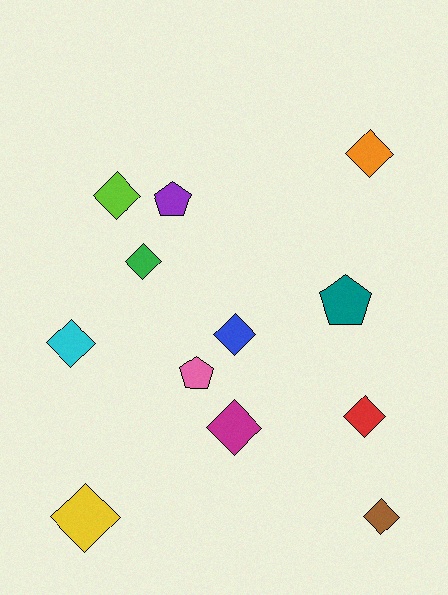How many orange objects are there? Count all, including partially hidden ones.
There is 1 orange object.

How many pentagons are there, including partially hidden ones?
There are 3 pentagons.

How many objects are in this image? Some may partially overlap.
There are 12 objects.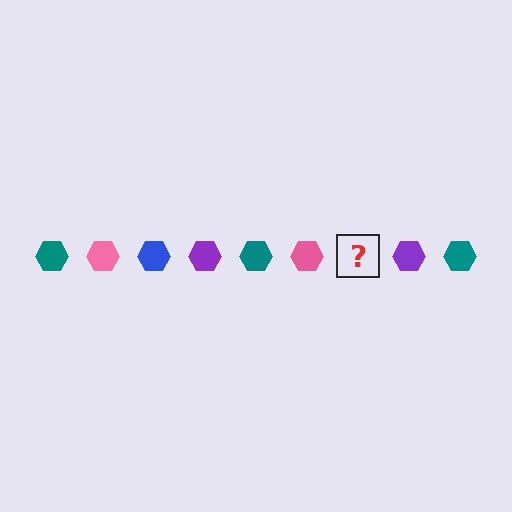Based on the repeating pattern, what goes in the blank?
The blank should be a blue hexagon.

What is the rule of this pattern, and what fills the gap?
The rule is that the pattern cycles through teal, pink, blue, purple hexagons. The gap should be filled with a blue hexagon.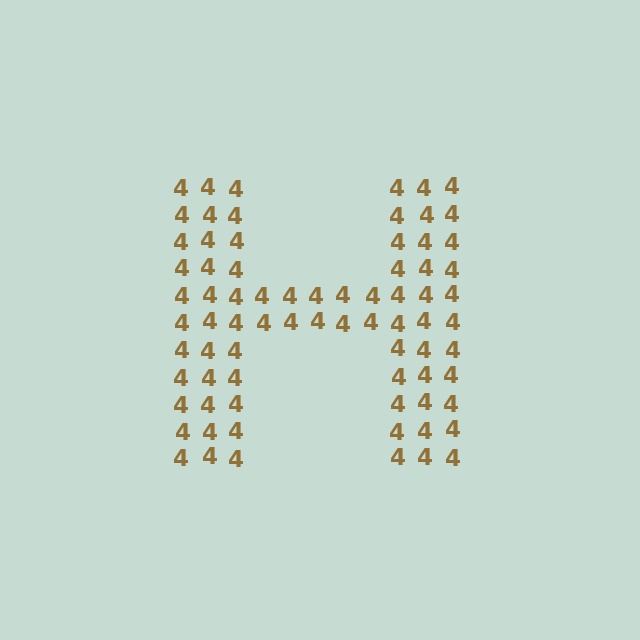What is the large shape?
The large shape is the letter H.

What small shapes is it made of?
It is made of small digit 4's.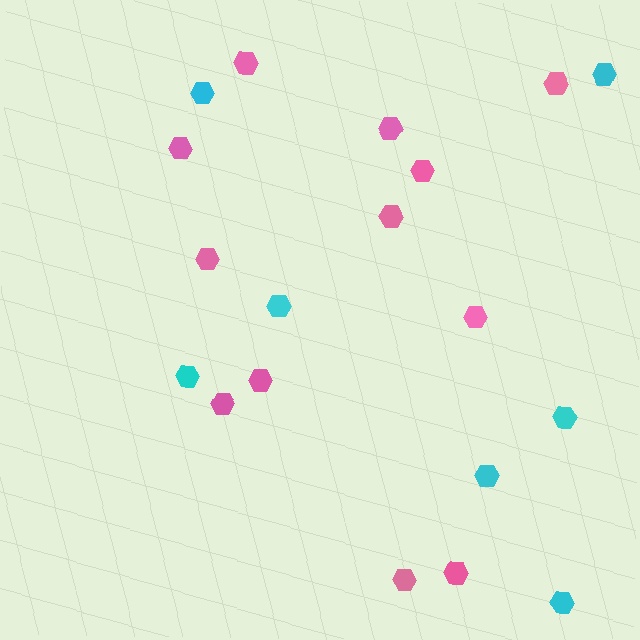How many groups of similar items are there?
There are 2 groups: one group of pink hexagons (12) and one group of cyan hexagons (7).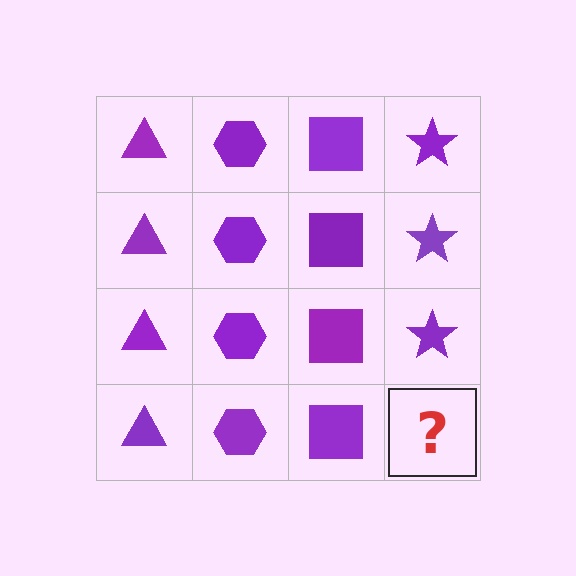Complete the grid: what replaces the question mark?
The question mark should be replaced with a purple star.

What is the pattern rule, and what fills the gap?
The rule is that each column has a consistent shape. The gap should be filled with a purple star.